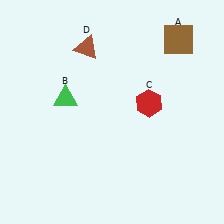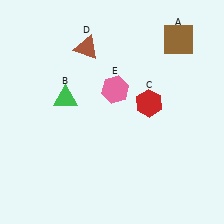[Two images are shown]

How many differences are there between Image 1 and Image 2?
There is 1 difference between the two images.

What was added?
A pink hexagon (E) was added in Image 2.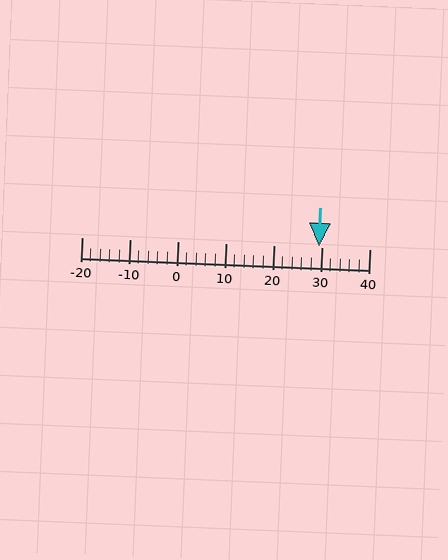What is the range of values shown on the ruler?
The ruler shows values from -20 to 40.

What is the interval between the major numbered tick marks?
The major tick marks are spaced 10 units apart.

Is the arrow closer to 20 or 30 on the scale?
The arrow is closer to 30.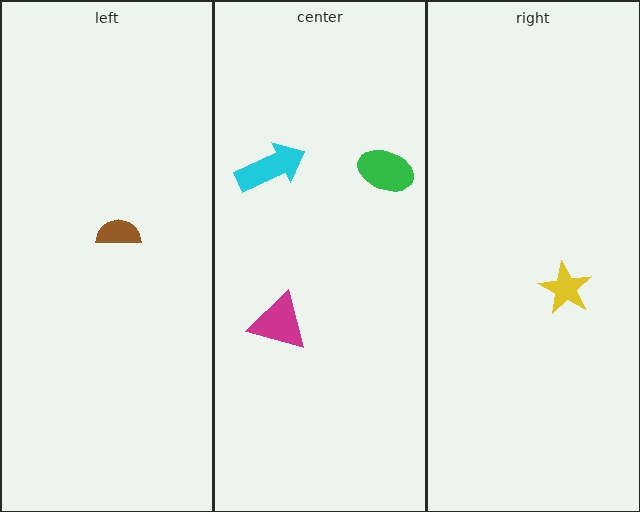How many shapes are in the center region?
3.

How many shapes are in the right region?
1.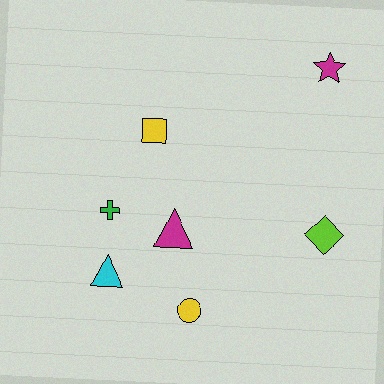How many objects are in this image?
There are 7 objects.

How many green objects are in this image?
There is 1 green object.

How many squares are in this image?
There is 1 square.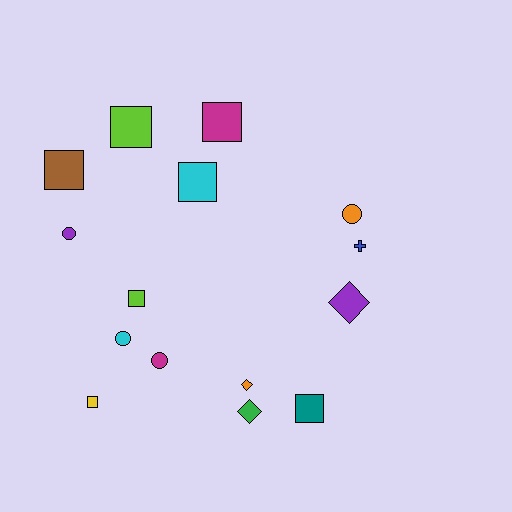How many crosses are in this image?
There is 1 cross.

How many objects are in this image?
There are 15 objects.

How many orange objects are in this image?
There are 2 orange objects.